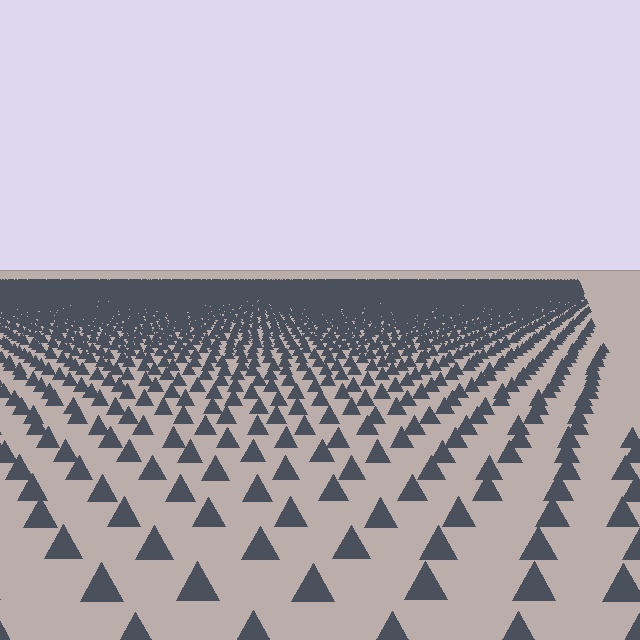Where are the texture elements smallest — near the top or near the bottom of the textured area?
Near the top.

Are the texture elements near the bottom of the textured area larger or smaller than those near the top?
Larger. Near the bottom, elements are closer to the viewer and appear at a bigger on-screen size.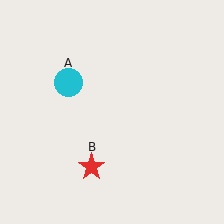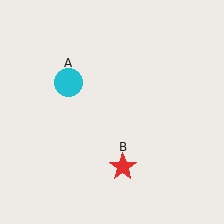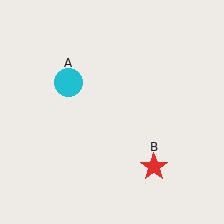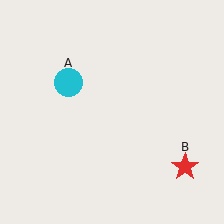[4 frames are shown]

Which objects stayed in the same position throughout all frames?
Cyan circle (object A) remained stationary.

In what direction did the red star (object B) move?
The red star (object B) moved right.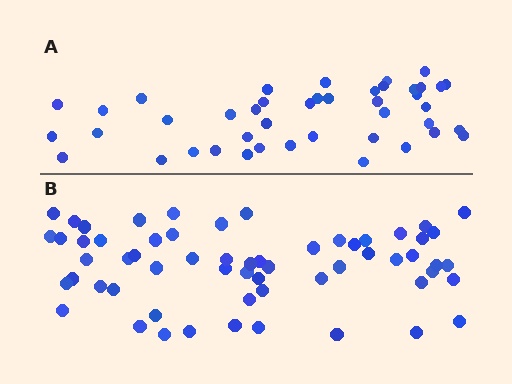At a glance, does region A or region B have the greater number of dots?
Region B (the bottom region) has more dots.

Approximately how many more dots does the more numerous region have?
Region B has approximately 15 more dots than region A.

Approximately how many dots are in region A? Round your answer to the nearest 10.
About 40 dots. (The exact count is 43, which rounds to 40.)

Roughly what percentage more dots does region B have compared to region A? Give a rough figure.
About 40% more.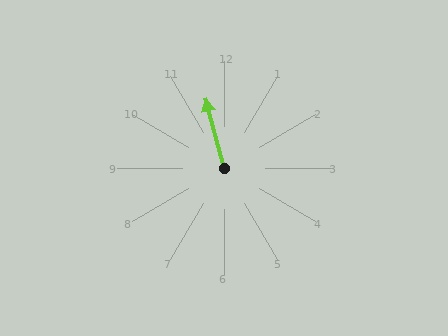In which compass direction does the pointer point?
North.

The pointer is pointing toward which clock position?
Roughly 12 o'clock.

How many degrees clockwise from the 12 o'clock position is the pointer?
Approximately 345 degrees.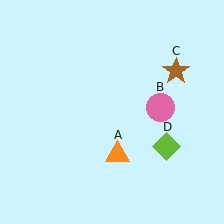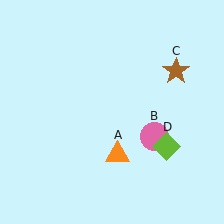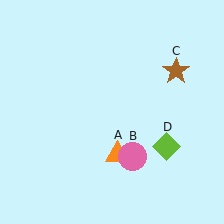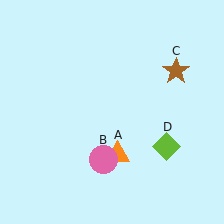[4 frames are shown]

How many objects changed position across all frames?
1 object changed position: pink circle (object B).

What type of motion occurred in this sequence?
The pink circle (object B) rotated clockwise around the center of the scene.